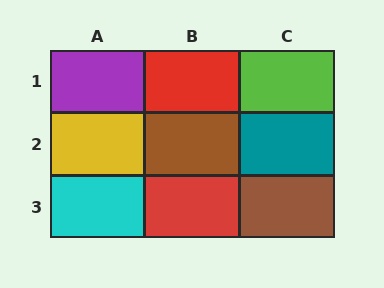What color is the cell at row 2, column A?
Yellow.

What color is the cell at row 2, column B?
Brown.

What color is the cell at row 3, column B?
Red.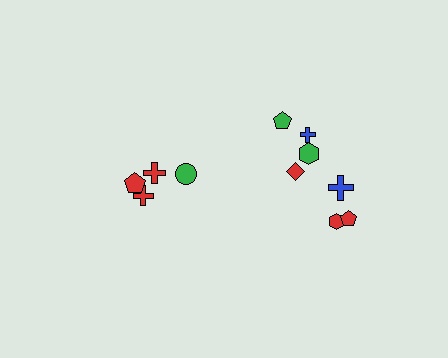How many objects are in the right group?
There are 7 objects.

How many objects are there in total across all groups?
There are 11 objects.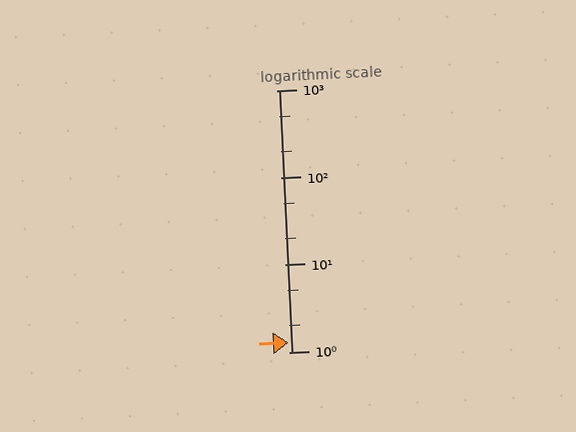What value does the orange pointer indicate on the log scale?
The pointer indicates approximately 1.3.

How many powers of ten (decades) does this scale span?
The scale spans 3 decades, from 1 to 1000.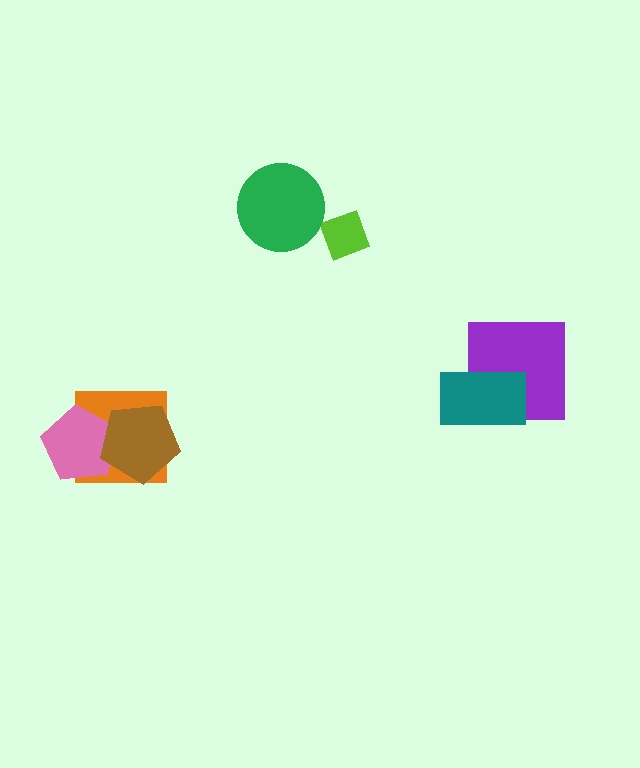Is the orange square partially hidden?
Yes, it is partially covered by another shape.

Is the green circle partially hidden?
No, no other shape covers it.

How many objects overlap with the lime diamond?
0 objects overlap with the lime diamond.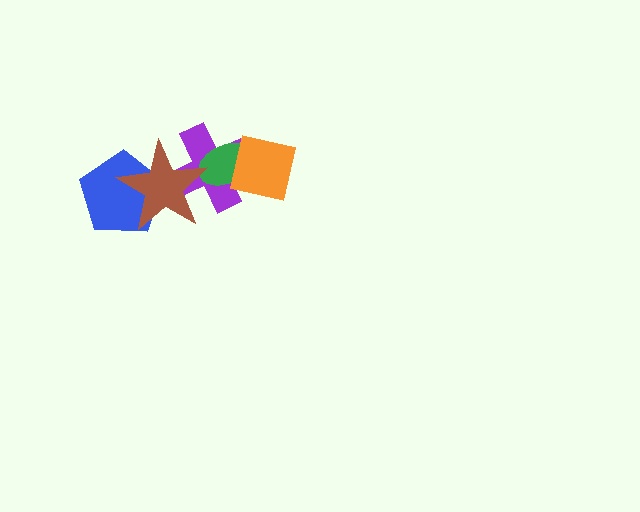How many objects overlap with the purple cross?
3 objects overlap with the purple cross.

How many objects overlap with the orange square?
2 objects overlap with the orange square.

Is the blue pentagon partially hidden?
Yes, it is partially covered by another shape.